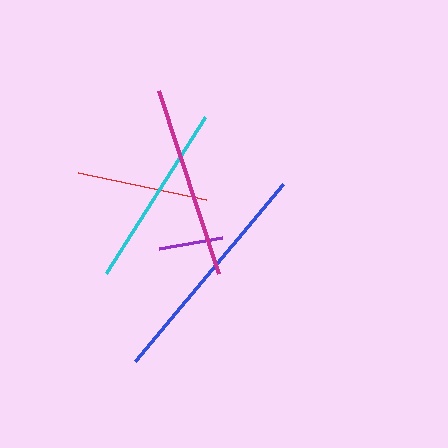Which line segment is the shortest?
The purple line is the shortest at approximately 64 pixels.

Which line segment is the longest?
The blue line is the longest at approximately 231 pixels.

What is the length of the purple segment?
The purple segment is approximately 64 pixels long.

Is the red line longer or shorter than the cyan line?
The cyan line is longer than the red line.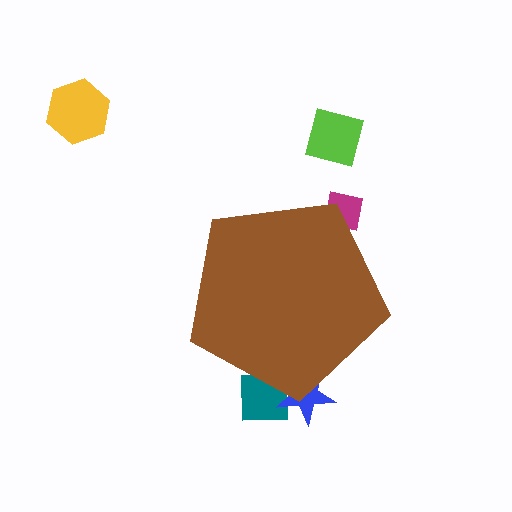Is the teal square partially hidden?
Yes, the teal square is partially hidden behind the brown pentagon.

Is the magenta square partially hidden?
Yes, the magenta square is partially hidden behind the brown pentagon.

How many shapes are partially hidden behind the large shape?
3 shapes are partially hidden.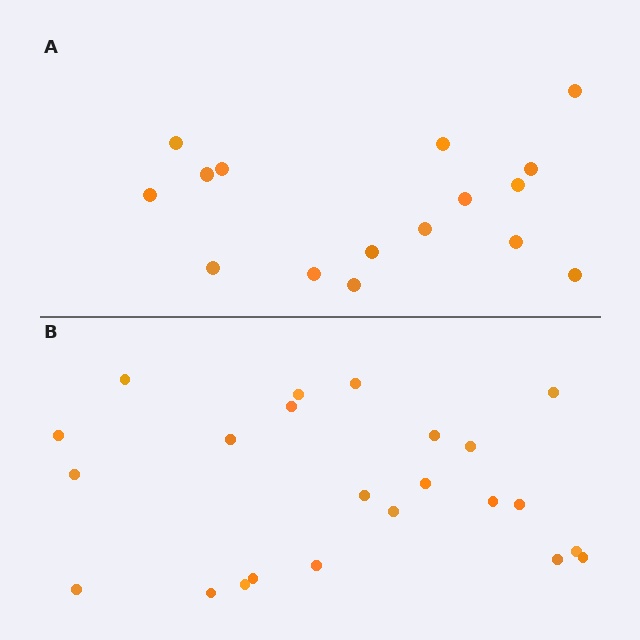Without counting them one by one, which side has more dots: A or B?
Region B (the bottom region) has more dots.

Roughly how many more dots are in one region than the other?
Region B has roughly 8 or so more dots than region A.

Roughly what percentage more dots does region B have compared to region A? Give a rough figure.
About 45% more.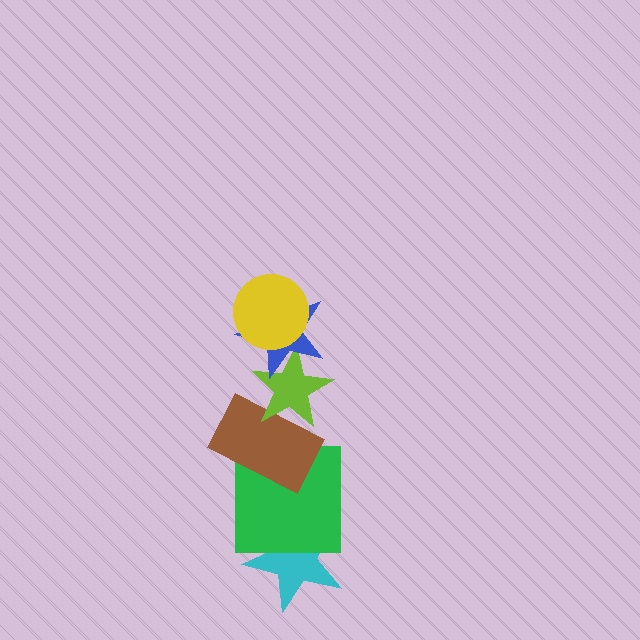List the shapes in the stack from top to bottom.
From top to bottom: the yellow circle, the blue star, the lime star, the brown rectangle, the green square, the cyan star.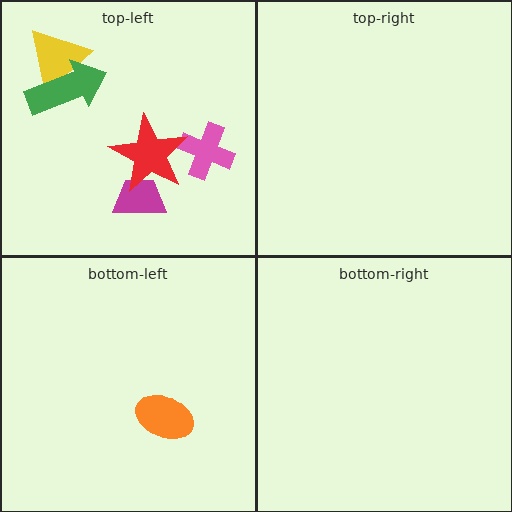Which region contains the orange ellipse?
The bottom-left region.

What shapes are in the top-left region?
The pink cross, the magenta trapezoid, the yellow triangle, the green arrow, the red star.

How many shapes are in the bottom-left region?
1.